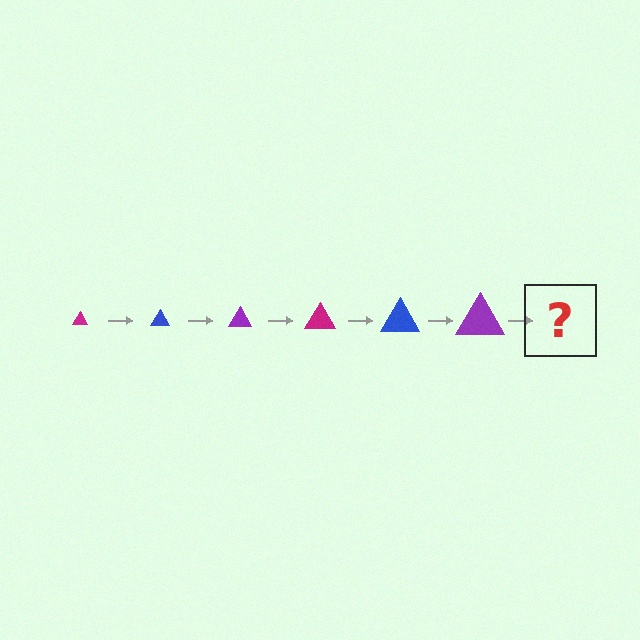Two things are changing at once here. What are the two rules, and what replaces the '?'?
The two rules are that the triangle grows larger each step and the color cycles through magenta, blue, and purple. The '?' should be a magenta triangle, larger than the previous one.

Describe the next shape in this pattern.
It should be a magenta triangle, larger than the previous one.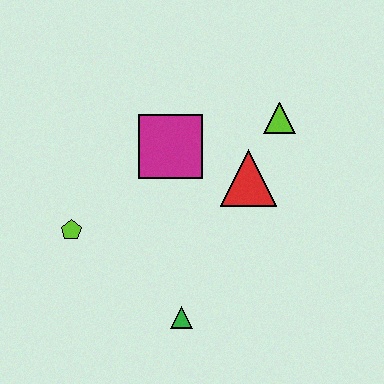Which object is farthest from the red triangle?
The lime pentagon is farthest from the red triangle.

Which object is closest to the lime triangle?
The red triangle is closest to the lime triangle.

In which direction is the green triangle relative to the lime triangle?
The green triangle is below the lime triangle.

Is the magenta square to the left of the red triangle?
Yes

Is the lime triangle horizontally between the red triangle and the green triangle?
No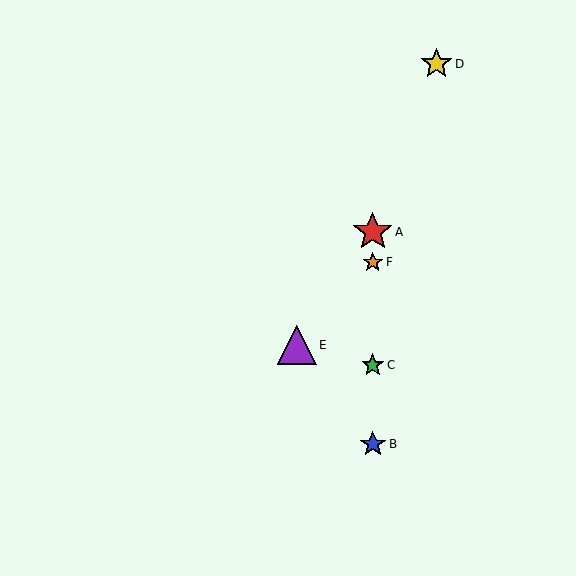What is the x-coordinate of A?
Object A is at x≈373.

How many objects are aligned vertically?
4 objects (A, B, C, F) are aligned vertically.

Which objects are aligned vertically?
Objects A, B, C, F are aligned vertically.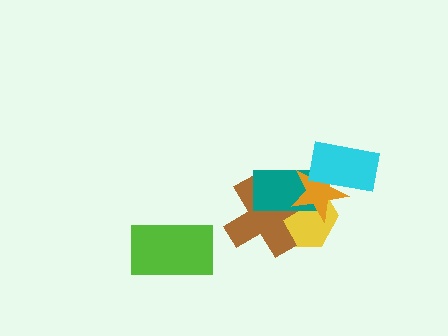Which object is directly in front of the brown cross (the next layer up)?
The teal rectangle is directly in front of the brown cross.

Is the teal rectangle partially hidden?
Yes, it is partially covered by another shape.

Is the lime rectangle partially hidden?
No, no other shape covers it.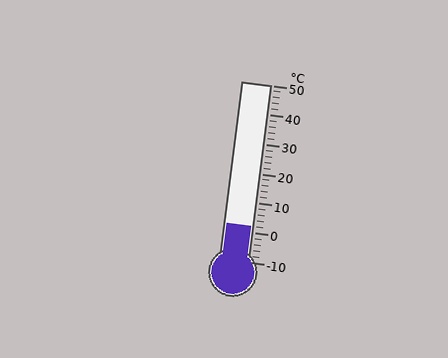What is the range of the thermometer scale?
The thermometer scale ranges from -10°C to 50°C.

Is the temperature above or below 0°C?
The temperature is above 0°C.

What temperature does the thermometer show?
The thermometer shows approximately 2°C.